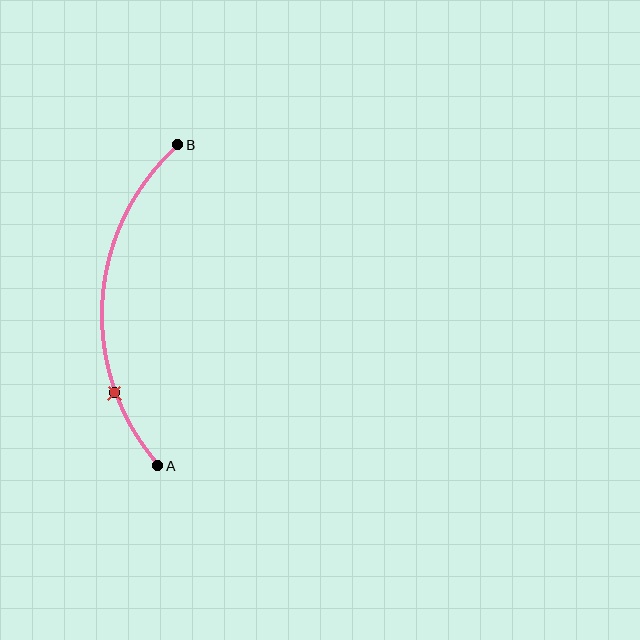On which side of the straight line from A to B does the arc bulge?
The arc bulges to the left of the straight line connecting A and B.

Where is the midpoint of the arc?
The arc midpoint is the point on the curve farthest from the straight line joining A and B. It sits to the left of that line.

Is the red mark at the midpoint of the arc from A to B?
No. The red mark lies on the arc but is closer to endpoint A. The arc midpoint would be at the point on the curve equidistant along the arc from both A and B.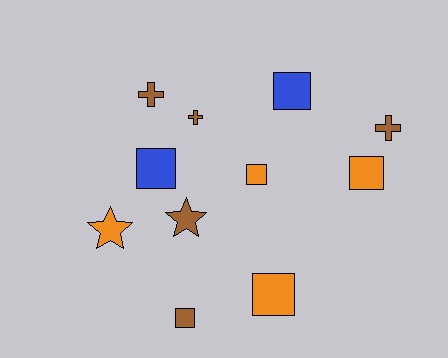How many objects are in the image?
There are 11 objects.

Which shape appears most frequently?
Square, with 6 objects.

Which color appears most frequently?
Brown, with 5 objects.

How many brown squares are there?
There is 1 brown square.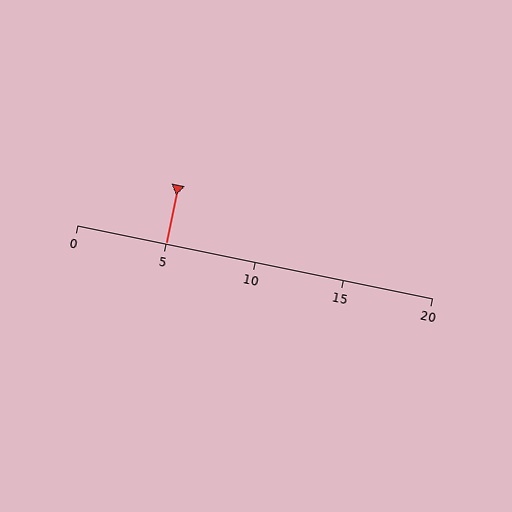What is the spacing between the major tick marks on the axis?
The major ticks are spaced 5 apart.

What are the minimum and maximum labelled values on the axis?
The axis runs from 0 to 20.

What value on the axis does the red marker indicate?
The marker indicates approximately 5.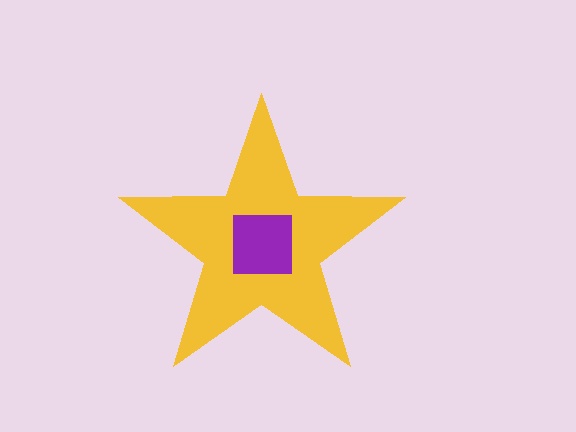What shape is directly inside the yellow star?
The purple square.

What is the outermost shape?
The yellow star.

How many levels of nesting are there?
2.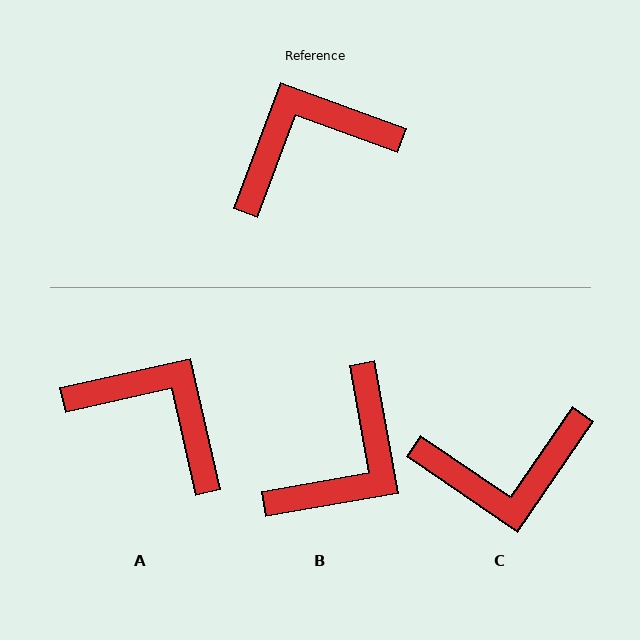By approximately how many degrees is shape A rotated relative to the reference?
Approximately 57 degrees clockwise.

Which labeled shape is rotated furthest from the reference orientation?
C, about 166 degrees away.